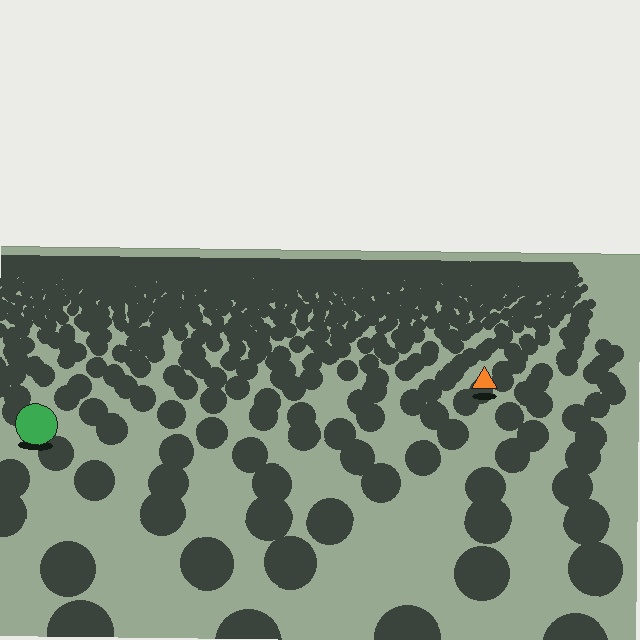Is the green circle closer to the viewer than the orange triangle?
Yes. The green circle is closer — you can tell from the texture gradient: the ground texture is coarser near it.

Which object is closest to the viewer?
The green circle is closest. The texture marks near it are larger and more spread out.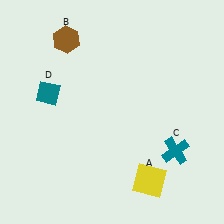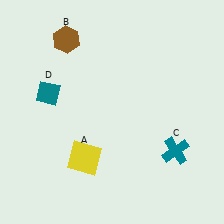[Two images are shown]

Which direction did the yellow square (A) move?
The yellow square (A) moved left.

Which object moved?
The yellow square (A) moved left.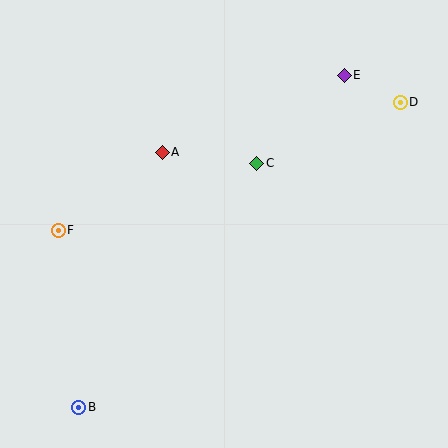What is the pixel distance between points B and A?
The distance between B and A is 268 pixels.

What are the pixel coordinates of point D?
Point D is at (400, 102).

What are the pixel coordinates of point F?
Point F is at (58, 230).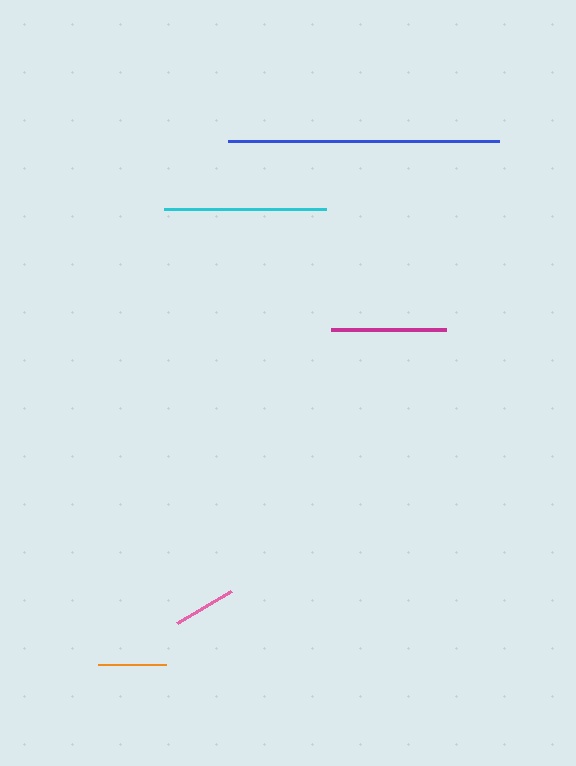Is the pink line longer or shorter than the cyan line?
The cyan line is longer than the pink line.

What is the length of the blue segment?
The blue segment is approximately 271 pixels long.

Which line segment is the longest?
The blue line is the longest at approximately 271 pixels.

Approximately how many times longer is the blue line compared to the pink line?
The blue line is approximately 4.4 times the length of the pink line.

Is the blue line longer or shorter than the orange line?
The blue line is longer than the orange line.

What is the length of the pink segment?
The pink segment is approximately 62 pixels long.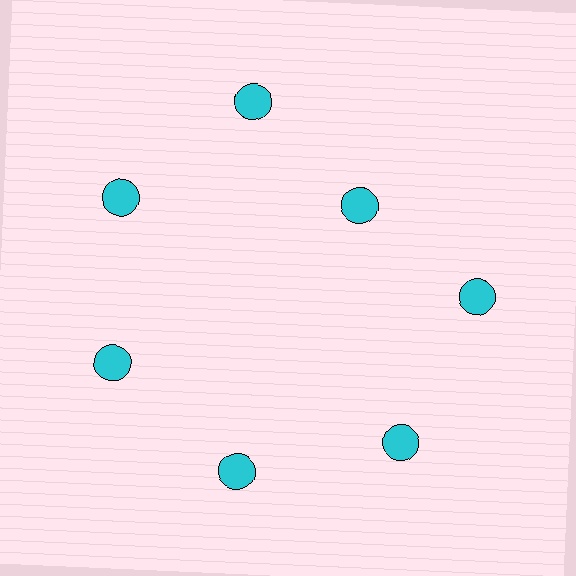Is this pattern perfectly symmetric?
No. The 7 cyan circles are arranged in a ring, but one element near the 1 o'clock position is pulled inward toward the center, breaking the 7-fold rotational symmetry.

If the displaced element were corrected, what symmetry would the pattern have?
It would have 7-fold rotational symmetry — the pattern would map onto itself every 51 degrees.